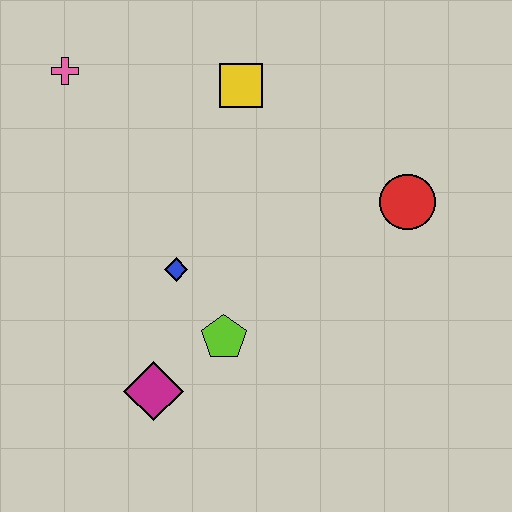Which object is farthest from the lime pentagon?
The pink cross is farthest from the lime pentagon.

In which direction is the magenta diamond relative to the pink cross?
The magenta diamond is below the pink cross.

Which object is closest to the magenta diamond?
The lime pentagon is closest to the magenta diamond.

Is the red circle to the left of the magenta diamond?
No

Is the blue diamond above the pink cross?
No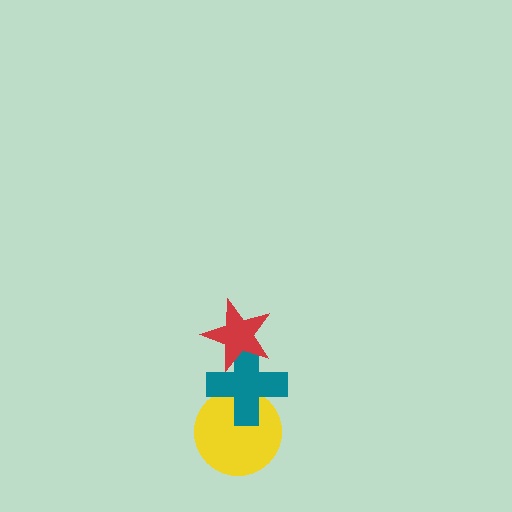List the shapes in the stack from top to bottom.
From top to bottom: the red star, the teal cross, the yellow circle.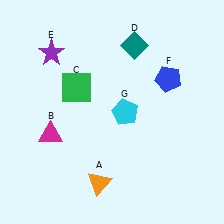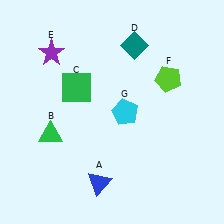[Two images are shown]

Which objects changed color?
A changed from orange to blue. B changed from magenta to green. F changed from blue to lime.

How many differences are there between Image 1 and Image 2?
There are 3 differences between the two images.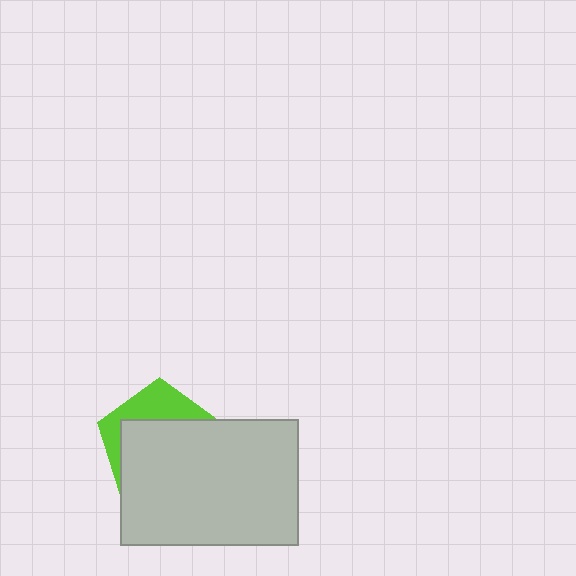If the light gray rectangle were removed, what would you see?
You would see the complete lime pentagon.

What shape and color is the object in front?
The object in front is a light gray rectangle.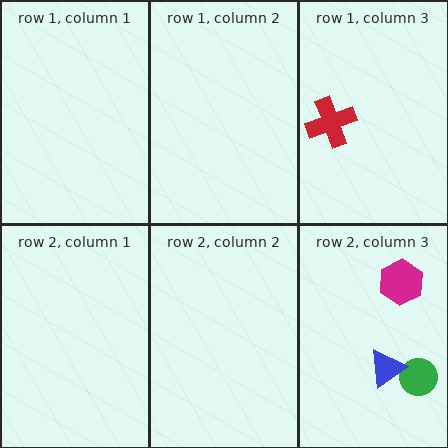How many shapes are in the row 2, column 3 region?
3.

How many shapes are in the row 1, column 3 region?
1.